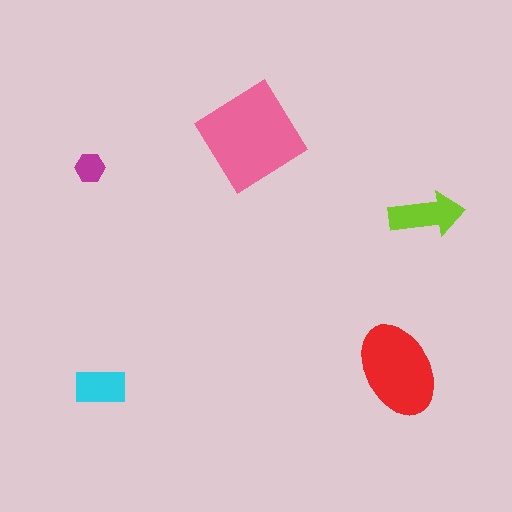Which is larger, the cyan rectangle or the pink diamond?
The pink diamond.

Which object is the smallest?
The magenta hexagon.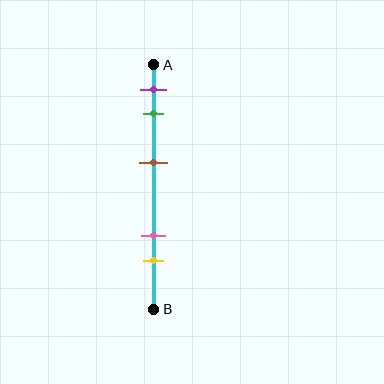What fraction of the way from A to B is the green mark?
The green mark is approximately 20% (0.2) of the way from A to B.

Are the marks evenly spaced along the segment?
No, the marks are not evenly spaced.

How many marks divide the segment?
There are 5 marks dividing the segment.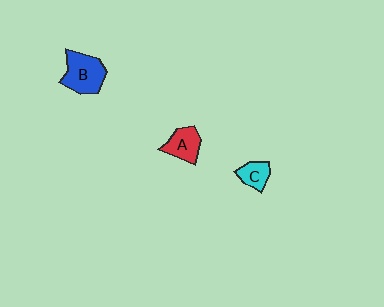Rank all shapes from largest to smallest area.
From largest to smallest: B (blue), A (red), C (cyan).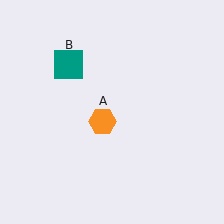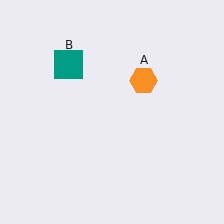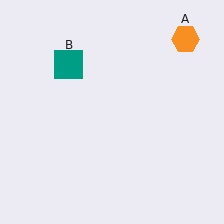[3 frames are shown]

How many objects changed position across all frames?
1 object changed position: orange hexagon (object A).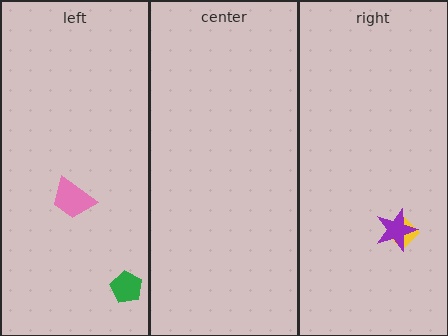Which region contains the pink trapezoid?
The left region.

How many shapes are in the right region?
2.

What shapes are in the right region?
The yellow diamond, the purple star.